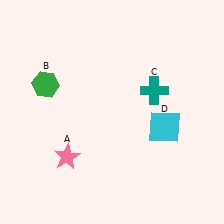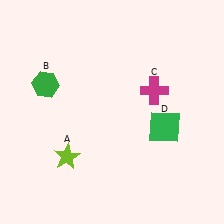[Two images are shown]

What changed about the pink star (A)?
In Image 1, A is pink. In Image 2, it changed to lime.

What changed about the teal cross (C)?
In Image 1, C is teal. In Image 2, it changed to magenta.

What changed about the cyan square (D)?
In Image 1, D is cyan. In Image 2, it changed to green.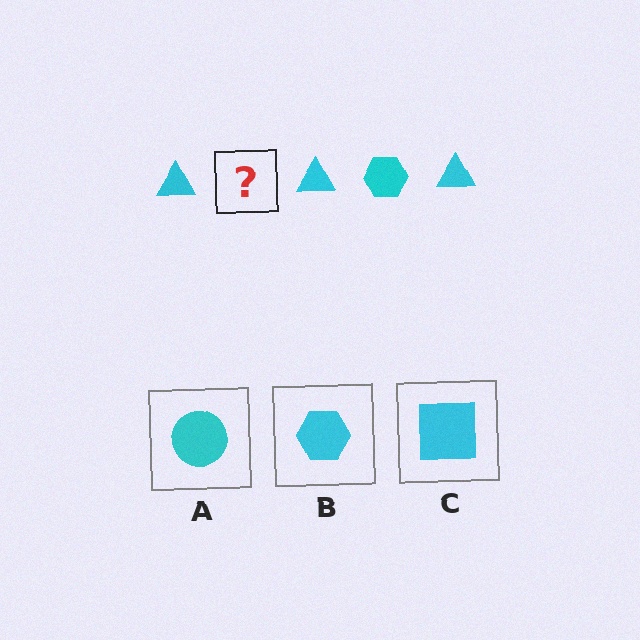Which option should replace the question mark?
Option B.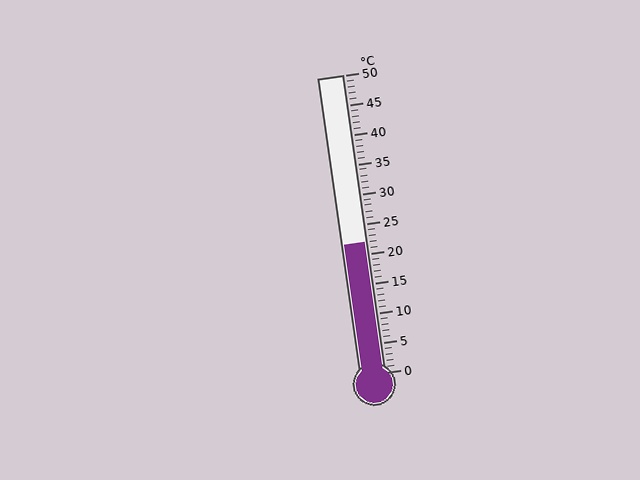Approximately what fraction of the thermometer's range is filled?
The thermometer is filled to approximately 45% of its range.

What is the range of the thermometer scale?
The thermometer scale ranges from 0°C to 50°C.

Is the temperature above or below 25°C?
The temperature is below 25°C.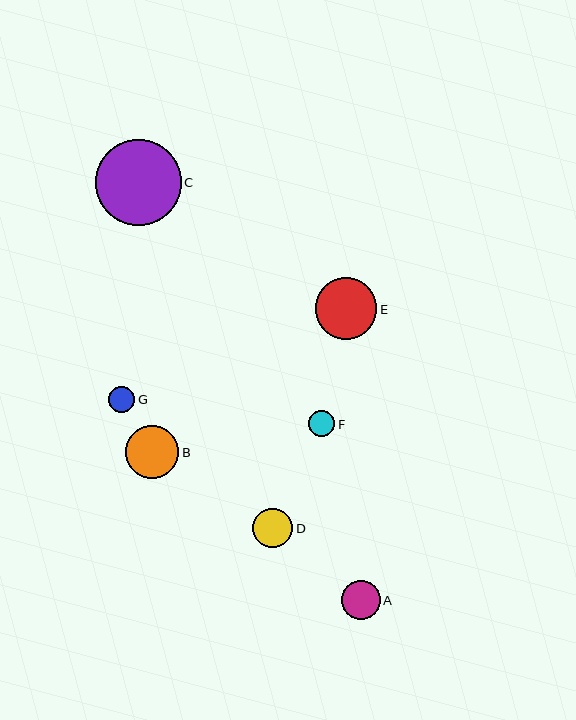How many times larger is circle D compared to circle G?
Circle D is approximately 1.5 times the size of circle G.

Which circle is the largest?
Circle C is the largest with a size of approximately 86 pixels.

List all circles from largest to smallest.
From largest to smallest: C, E, B, D, A, F, G.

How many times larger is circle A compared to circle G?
Circle A is approximately 1.5 times the size of circle G.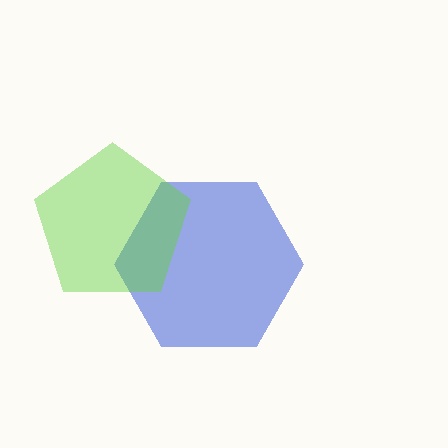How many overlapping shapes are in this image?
There are 2 overlapping shapes in the image.